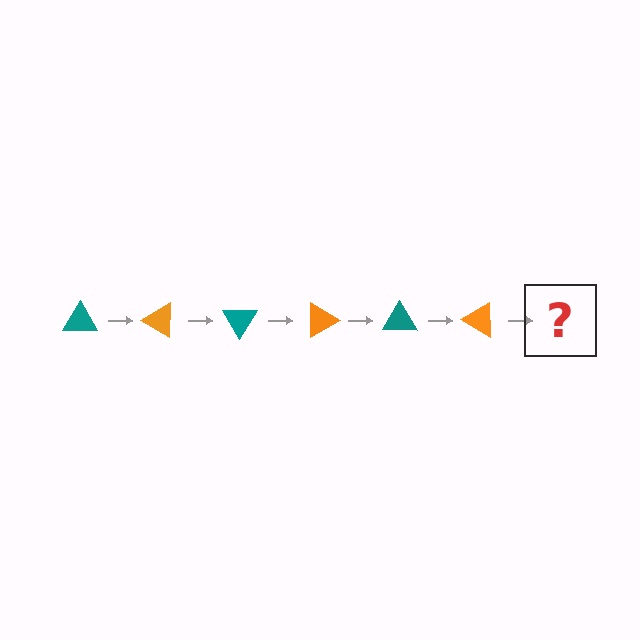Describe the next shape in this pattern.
It should be a teal triangle, rotated 180 degrees from the start.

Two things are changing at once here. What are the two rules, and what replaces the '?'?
The two rules are that it rotates 30 degrees each step and the color cycles through teal and orange. The '?' should be a teal triangle, rotated 180 degrees from the start.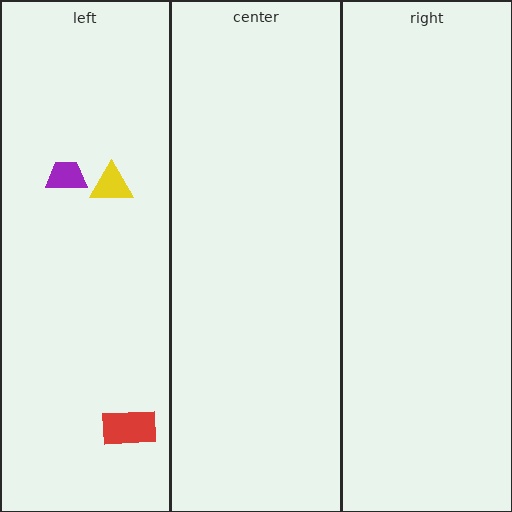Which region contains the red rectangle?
The left region.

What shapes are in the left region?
The red rectangle, the yellow triangle, the purple trapezoid.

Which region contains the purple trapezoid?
The left region.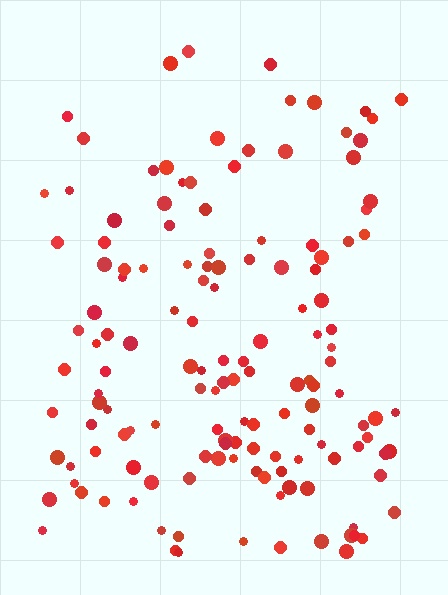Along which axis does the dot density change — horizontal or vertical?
Vertical.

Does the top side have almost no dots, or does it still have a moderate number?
Still a moderate number, just noticeably fewer than the bottom.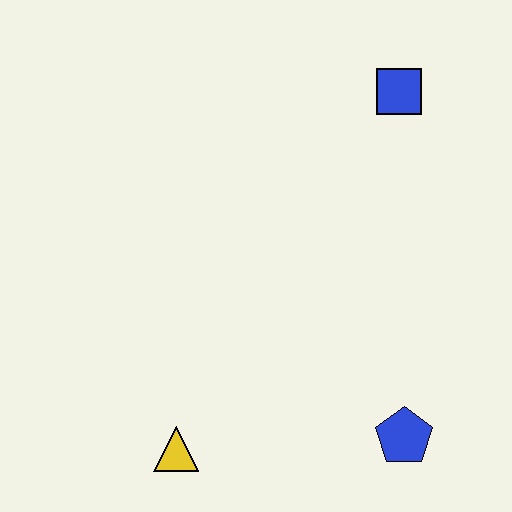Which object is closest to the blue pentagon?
The yellow triangle is closest to the blue pentagon.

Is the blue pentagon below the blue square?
Yes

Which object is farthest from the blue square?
The yellow triangle is farthest from the blue square.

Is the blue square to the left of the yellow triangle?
No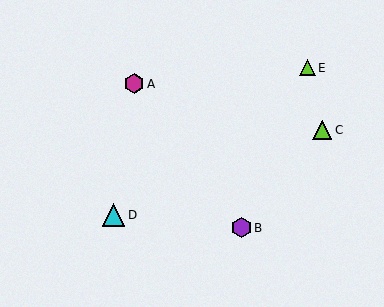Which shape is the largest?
The cyan triangle (labeled D) is the largest.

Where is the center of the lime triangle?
The center of the lime triangle is at (307, 68).